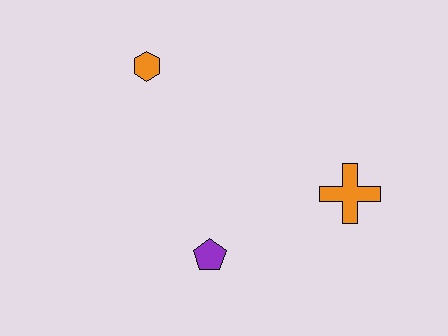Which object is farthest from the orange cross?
The orange hexagon is farthest from the orange cross.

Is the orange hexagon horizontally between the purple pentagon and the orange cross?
No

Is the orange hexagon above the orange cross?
Yes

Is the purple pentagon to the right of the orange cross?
No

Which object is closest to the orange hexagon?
The purple pentagon is closest to the orange hexagon.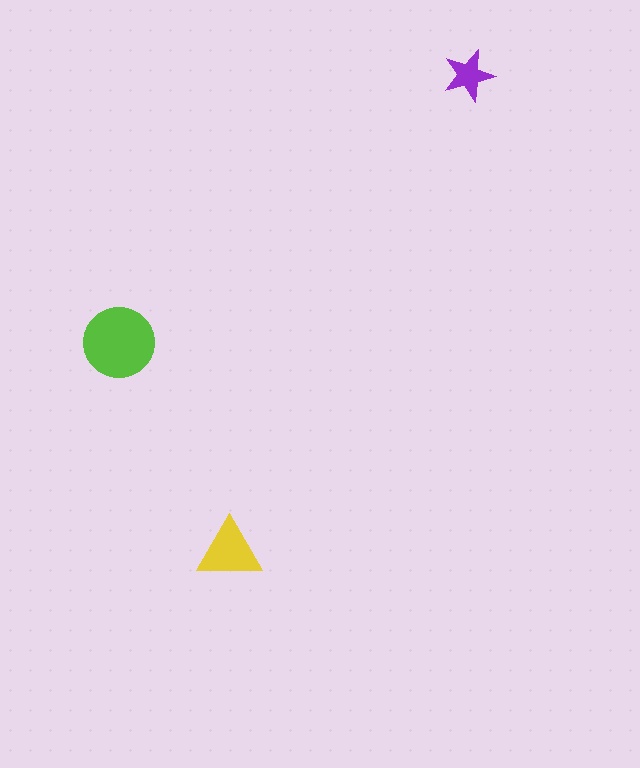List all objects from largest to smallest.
The lime circle, the yellow triangle, the purple star.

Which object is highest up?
The purple star is topmost.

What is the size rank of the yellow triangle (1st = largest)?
2nd.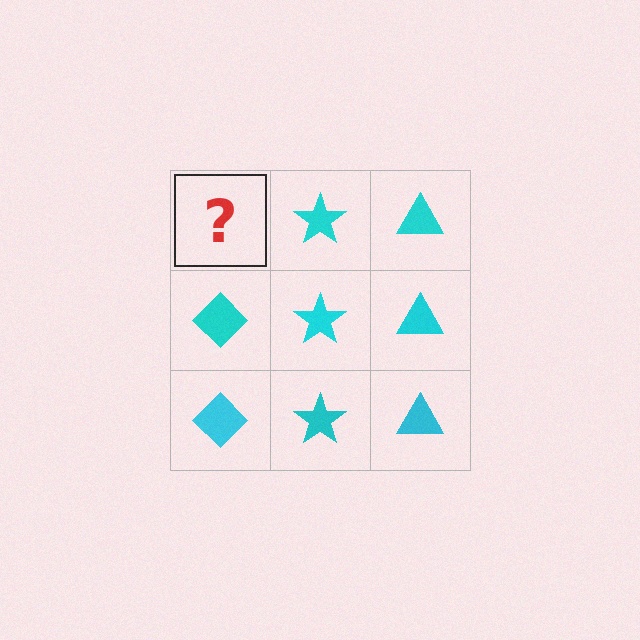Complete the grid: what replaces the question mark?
The question mark should be replaced with a cyan diamond.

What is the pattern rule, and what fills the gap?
The rule is that each column has a consistent shape. The gap should be filled with a cyan diamond.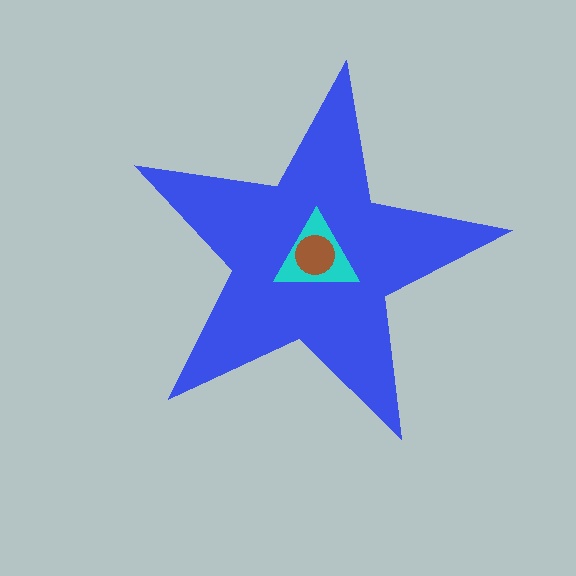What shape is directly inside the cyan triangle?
The brown circle.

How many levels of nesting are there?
3.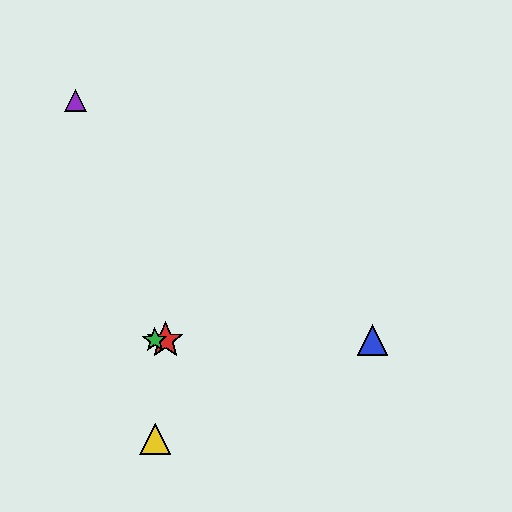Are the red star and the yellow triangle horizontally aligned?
No, the red star is at y≈340 and the yellow triangle is at y≈439.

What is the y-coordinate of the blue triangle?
The blue triangle is at y≈340.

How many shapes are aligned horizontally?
3 shapes (the red star, the blue triangle, the green star) are aligned horizontally.